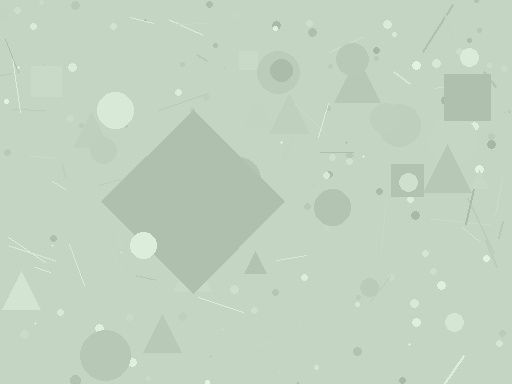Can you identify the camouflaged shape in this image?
The camouflaged shape is a diamond.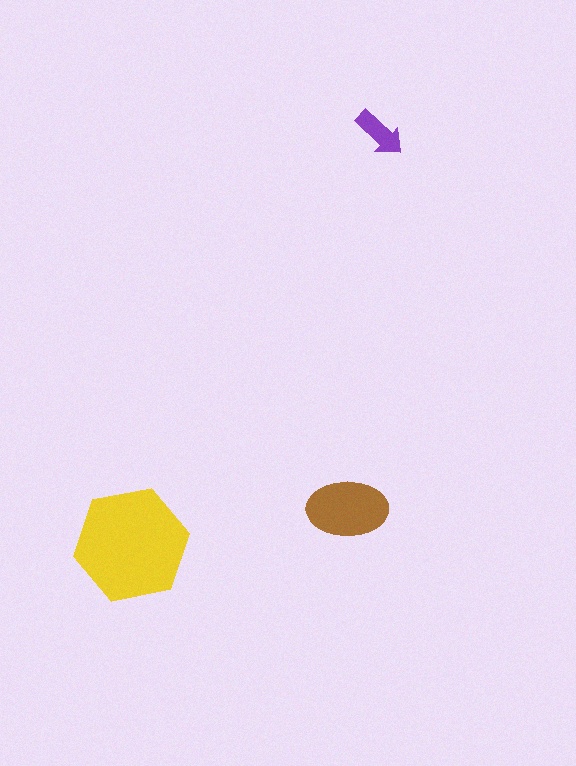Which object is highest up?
The purple arrow is topmost.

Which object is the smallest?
The purple arrow.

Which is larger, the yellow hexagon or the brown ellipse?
The yellow hexagon.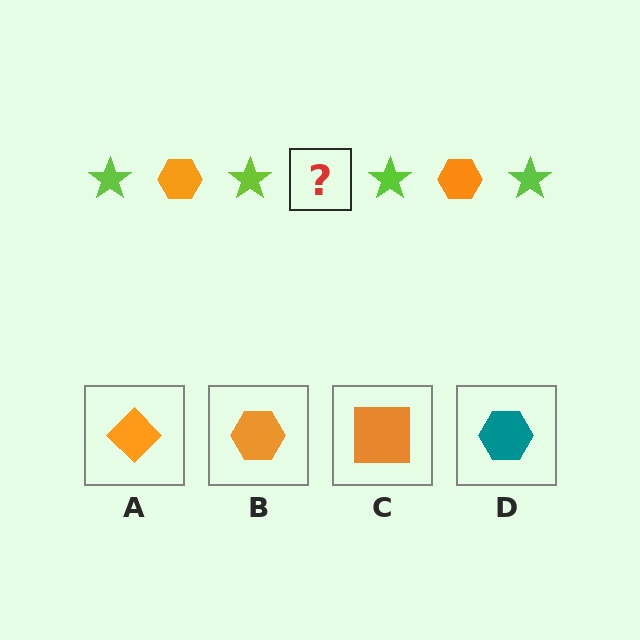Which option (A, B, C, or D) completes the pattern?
B.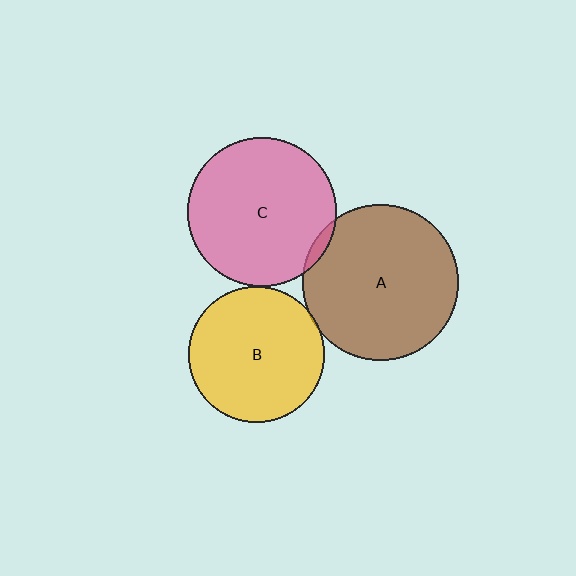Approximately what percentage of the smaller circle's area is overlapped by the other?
Approximately 5%.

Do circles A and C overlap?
Yes.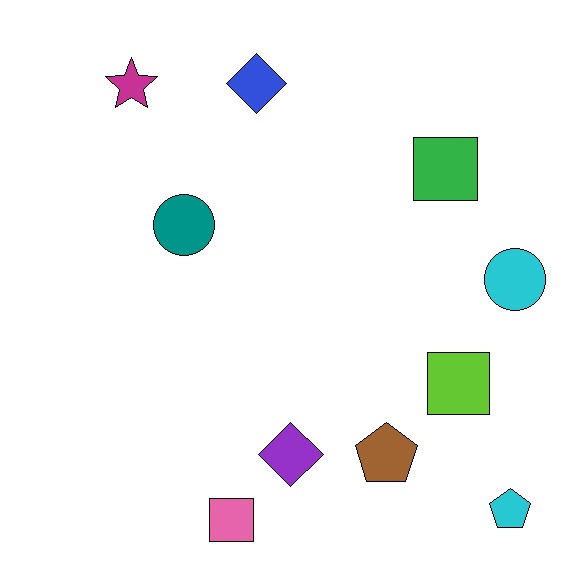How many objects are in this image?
There are 10 objects.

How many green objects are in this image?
There is 1 green object.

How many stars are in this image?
There is 1 star.